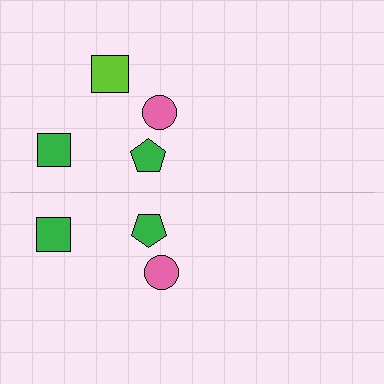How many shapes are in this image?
There are 7 shapes in this image.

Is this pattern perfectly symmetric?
No, the pattern is not perfectly symmetric. A lime square is missing from the bottom side.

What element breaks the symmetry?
A lime square is missing from the bottom side.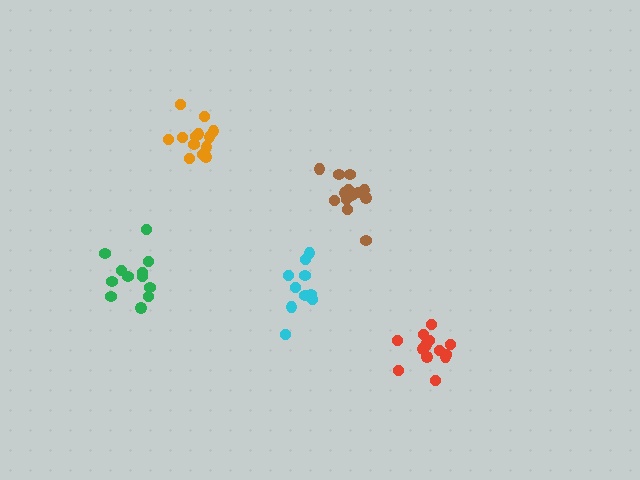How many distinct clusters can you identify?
There are 5 distinct clusters.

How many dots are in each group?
Group 1: 13 dots, Group 2: 12 dots, Group 3: 10 dots, Group 4: 13 dots, Group 5: 14 dots (62 total).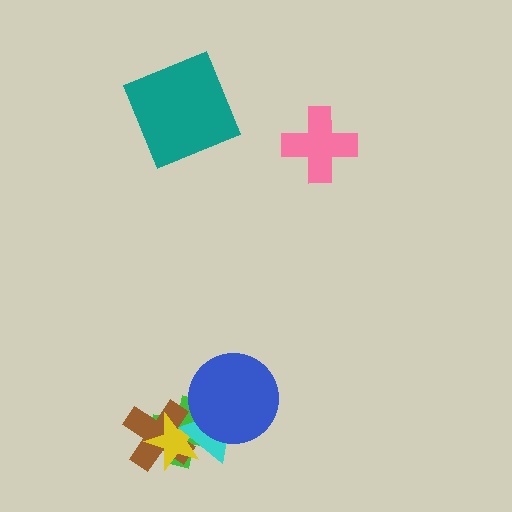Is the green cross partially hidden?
Yes, it is partially covered by another shape.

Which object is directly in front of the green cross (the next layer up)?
The brown cross is directly in front of the green cross.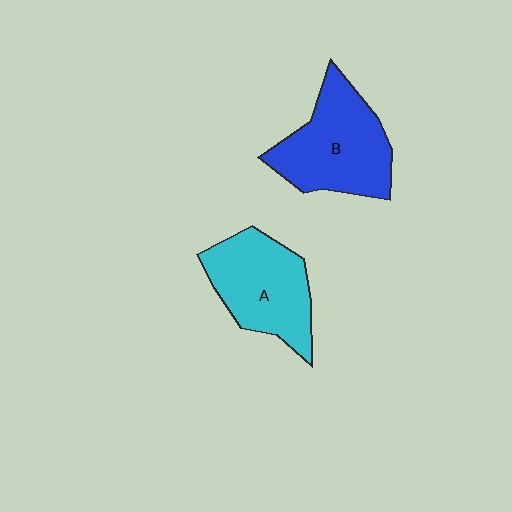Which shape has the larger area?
Shape B (blue).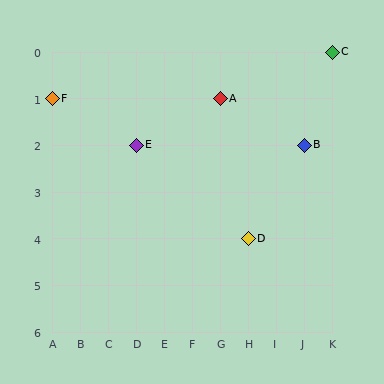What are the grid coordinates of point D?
Point D is at grid coordinates (H, 4).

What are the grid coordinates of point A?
Point A is at grid coordinates (G, 1).